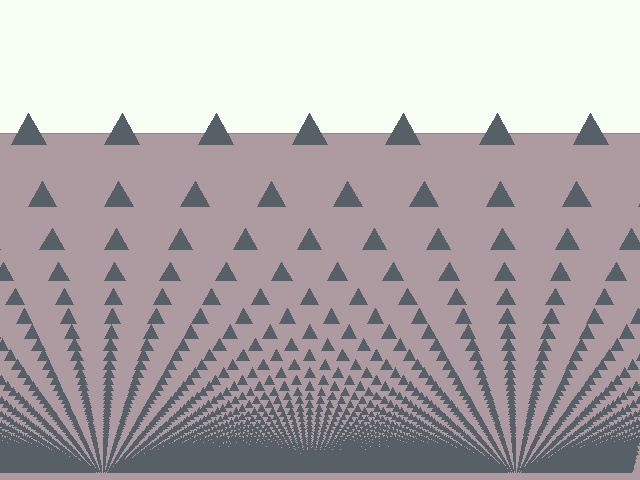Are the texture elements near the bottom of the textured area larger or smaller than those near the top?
Smaller. The gradient is inverted — elements near the bottom are smaller and denser.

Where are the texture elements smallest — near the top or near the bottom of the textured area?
Near the bottom.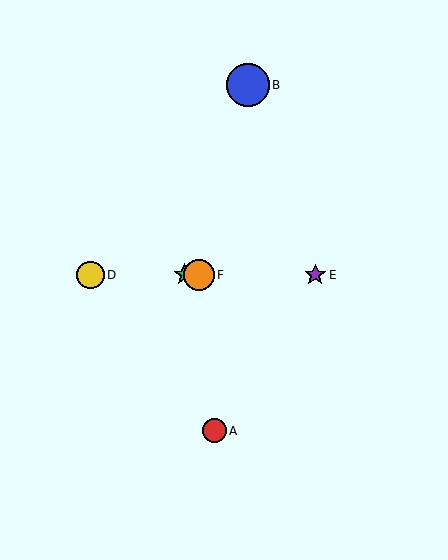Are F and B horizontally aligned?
No, F is at y≈275 and B is at y≈85.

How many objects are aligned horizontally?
4 objects (C, D, E, F) are aligned horizontally.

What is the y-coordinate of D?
Object D is at y≈275.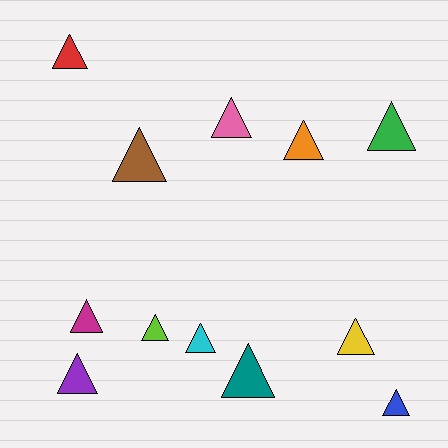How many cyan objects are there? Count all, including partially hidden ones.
There is 1 cyan object.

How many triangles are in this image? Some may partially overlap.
There are 12 triangles.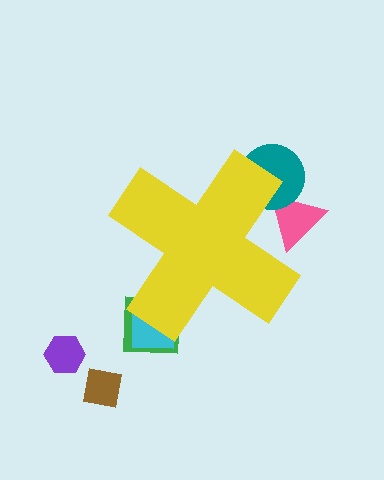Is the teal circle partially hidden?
Yes, the teal circle is partially hidden behind the yellow cross.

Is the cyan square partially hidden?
Yes, the cyan square is partially hidden behind the yellow cross.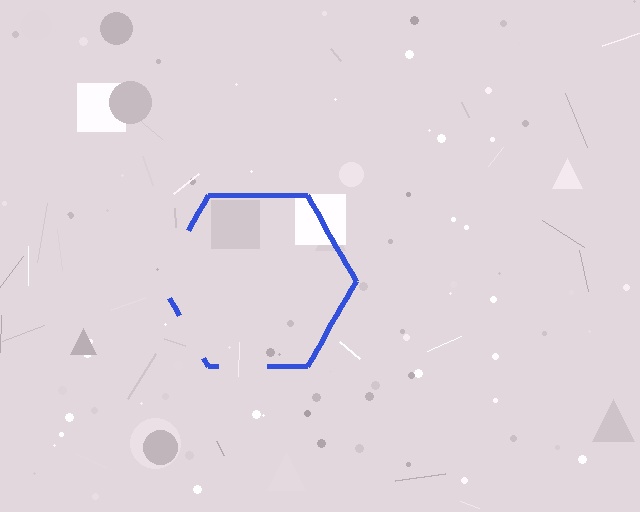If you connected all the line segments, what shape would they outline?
They would outline a hexagon.